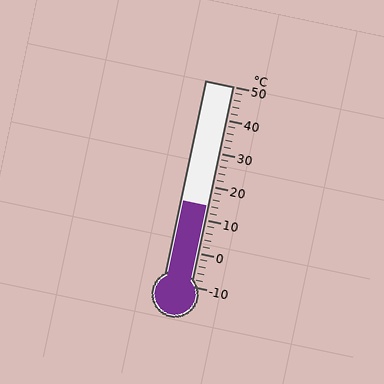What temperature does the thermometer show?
The thermometer shows approximately 14°C.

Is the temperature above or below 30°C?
The temperature is below 30°C.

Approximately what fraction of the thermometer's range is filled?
The thermometer is filled to approximately 40% of its range.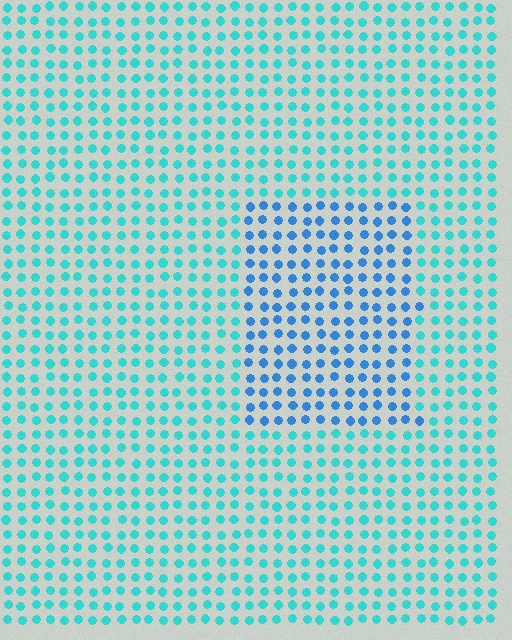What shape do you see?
I see a rectangle.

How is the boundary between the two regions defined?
The boundary is defined purely by a slight shift in hue (about 33 degrees). Spacing, size, and orientation are identical on both sides.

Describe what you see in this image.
The image is filled with small cyan elements in a uniform arrangement. A rectangle-shaped region is visible where the elements are tinted to a slightly different hue, forming a subtle color boundary.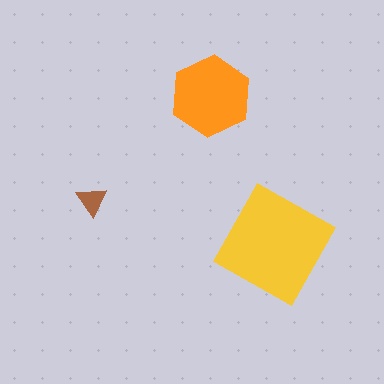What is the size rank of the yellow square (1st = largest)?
1st.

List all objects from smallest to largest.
The brown triangle, the orange hexagon, the yellow square.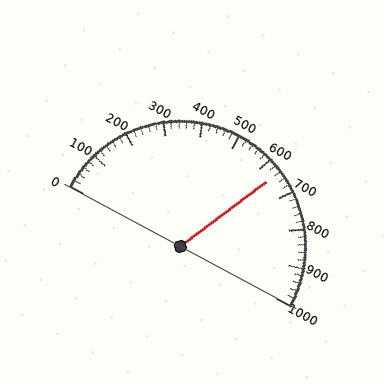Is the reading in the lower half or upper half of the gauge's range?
The reading is in the upper half of the range (0 to 1000).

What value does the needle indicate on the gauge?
The needle indicates approximately 640.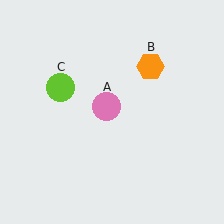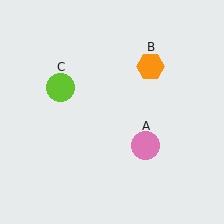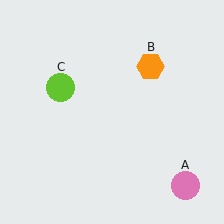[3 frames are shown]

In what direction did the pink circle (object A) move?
The pink circle (object A) moved down and to the right.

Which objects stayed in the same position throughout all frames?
Orange hexagon (object B) and lime circle (object C) remained stationary.